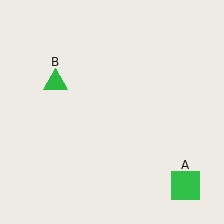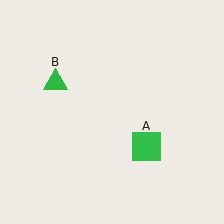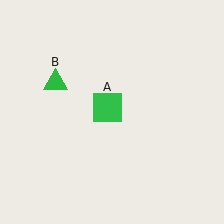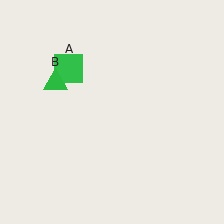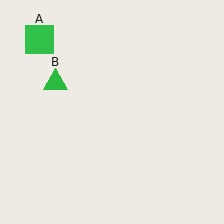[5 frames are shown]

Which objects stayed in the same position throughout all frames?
Green triangle (object B) remained stationary.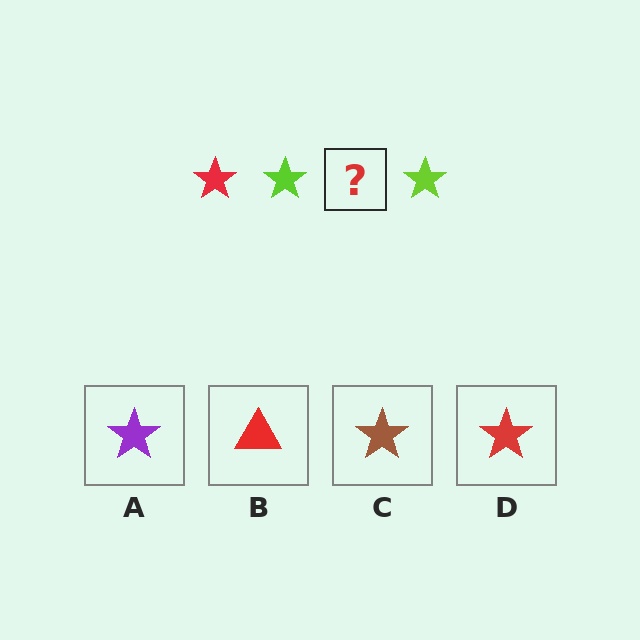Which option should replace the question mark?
Option D.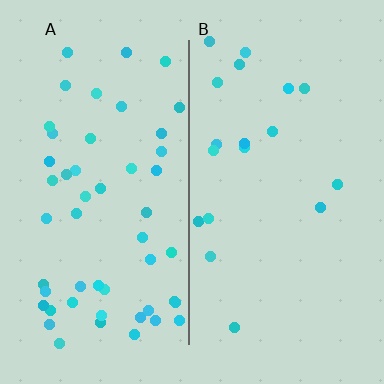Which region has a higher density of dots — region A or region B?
A (the left).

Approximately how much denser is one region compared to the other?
Approximately 2.8× — region A over region B.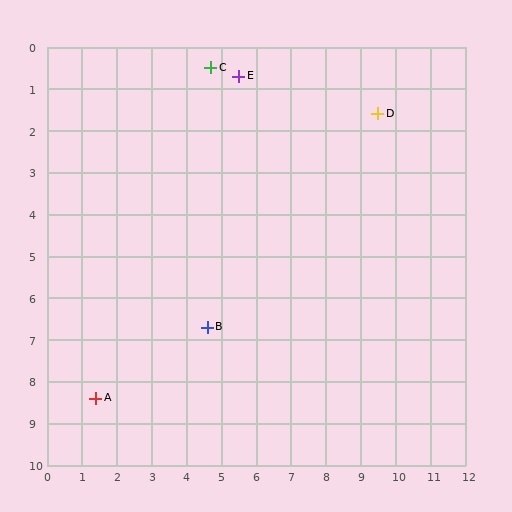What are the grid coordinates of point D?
Point D is at approximately (9.5, 1.6).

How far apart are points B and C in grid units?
Points B and C are about 6.2 grid units apart.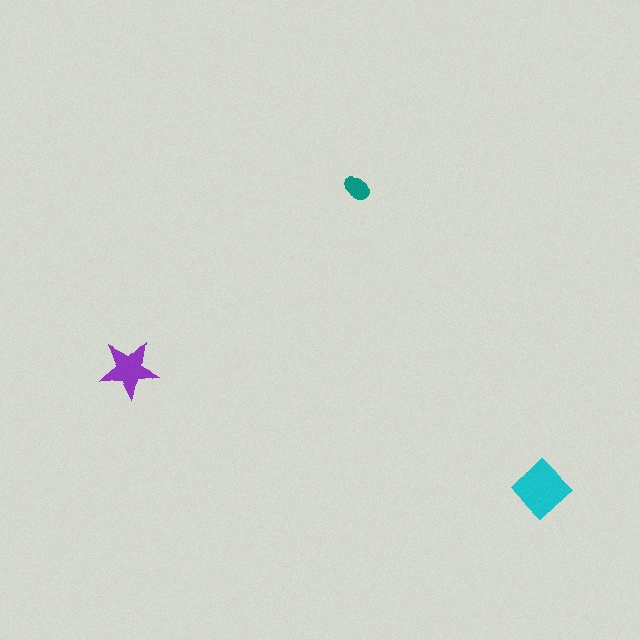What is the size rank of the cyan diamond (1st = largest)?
1st.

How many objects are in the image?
There are 3 objects in the image.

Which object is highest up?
The teal ellipse is topmost.